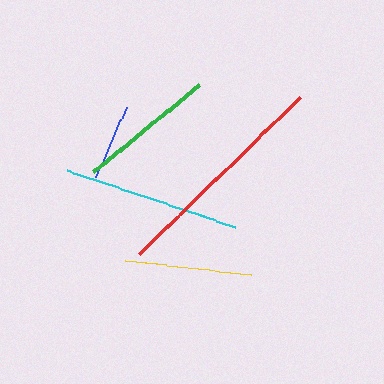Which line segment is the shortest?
The blue line is the shortest at approximately 77 pixels.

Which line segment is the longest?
The red line is the longest at approximately 225 pixels.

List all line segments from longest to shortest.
From longest to shortest: red, cyan, green, yellow, blue.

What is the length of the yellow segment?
The yellow segment is approximately 127 pixels long.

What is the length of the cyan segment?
The cyan segment is approximately 177 pixels long.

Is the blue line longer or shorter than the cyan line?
The cyan line is longer than the blue line.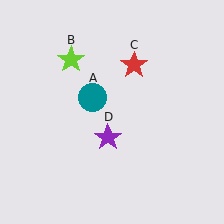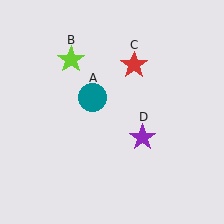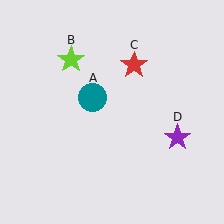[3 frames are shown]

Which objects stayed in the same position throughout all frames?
Teal circle (object A) and lime star (object B) and red star (object C) remained stationary.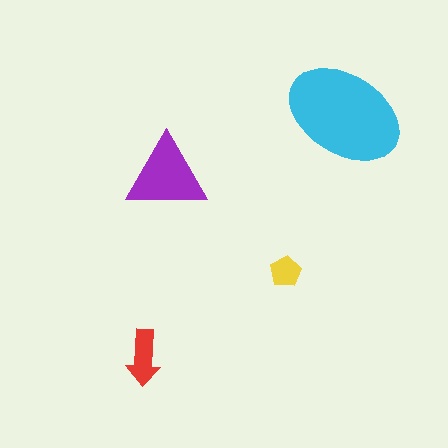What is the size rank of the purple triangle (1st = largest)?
2nd.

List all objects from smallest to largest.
The yellow pentagon, the red arrow, the purple triangle, the cyan ellipse.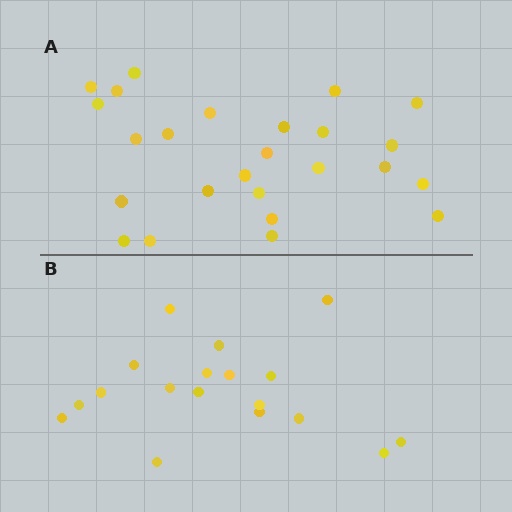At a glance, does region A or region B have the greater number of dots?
Region A (the top region) has more dots.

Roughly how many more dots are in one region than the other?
Region A has roughly 8 or so more dots than region B.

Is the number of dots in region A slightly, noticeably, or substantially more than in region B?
Region A has noticeably more, but not dramatically so. The ratio is roughly 1.4 to 1.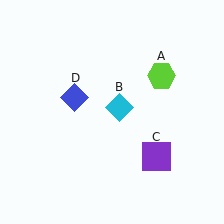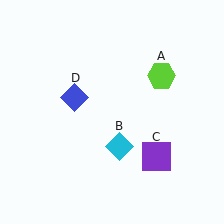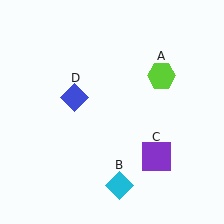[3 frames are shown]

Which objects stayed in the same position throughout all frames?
Lime hexagon (object A) and purple square (object C) and blue diamond (object D) remained stationary.